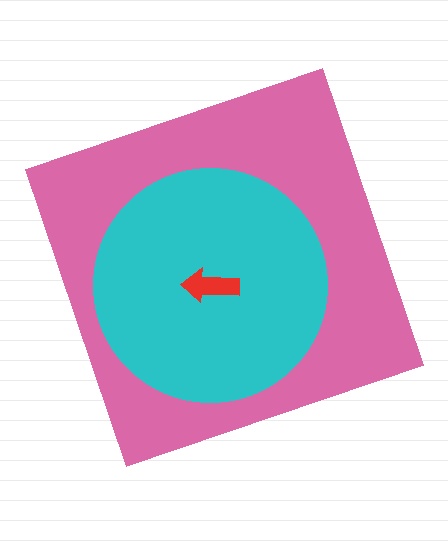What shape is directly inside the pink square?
The cyan circle.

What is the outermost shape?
The pink square.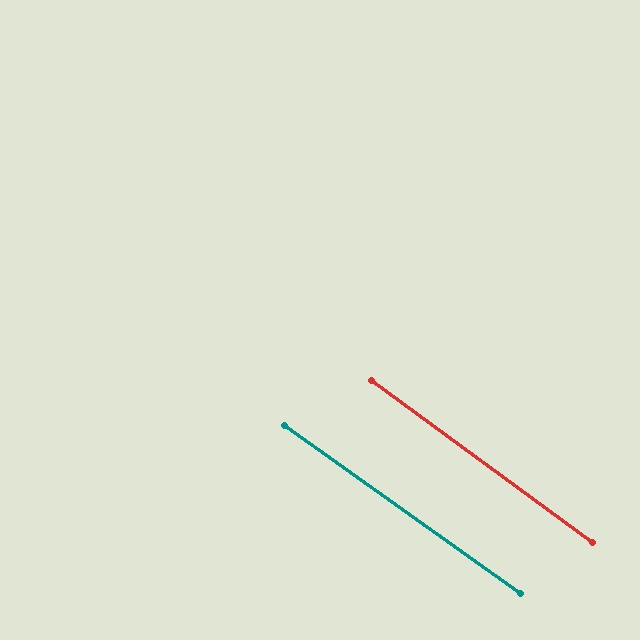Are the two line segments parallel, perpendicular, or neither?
Parallel — their directions differ by only 0.8°.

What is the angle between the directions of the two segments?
Approximately 1 degree.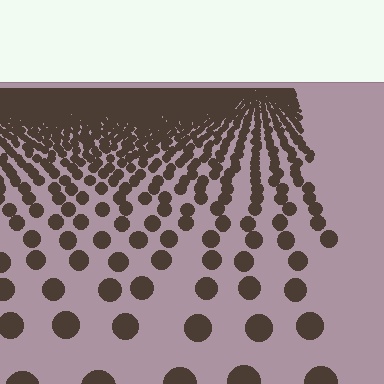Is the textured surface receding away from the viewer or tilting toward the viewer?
The surface is receding away from the viewer. Texture elements get smaller and denser toward the top.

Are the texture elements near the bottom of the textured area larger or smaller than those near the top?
Larger. Near the bottom, elements are closer to the viewer and appear at a bigger on-screen size.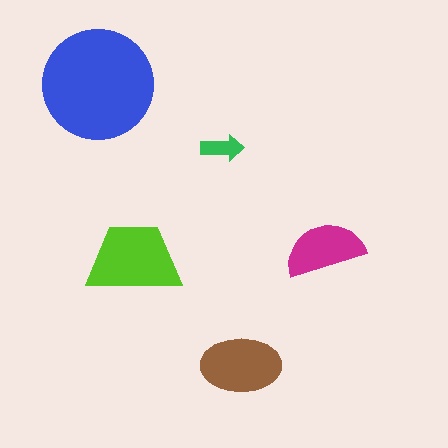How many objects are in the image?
There are 5 objects in the image.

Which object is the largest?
The blue circle.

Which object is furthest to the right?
The magenta semicircle is rightmost.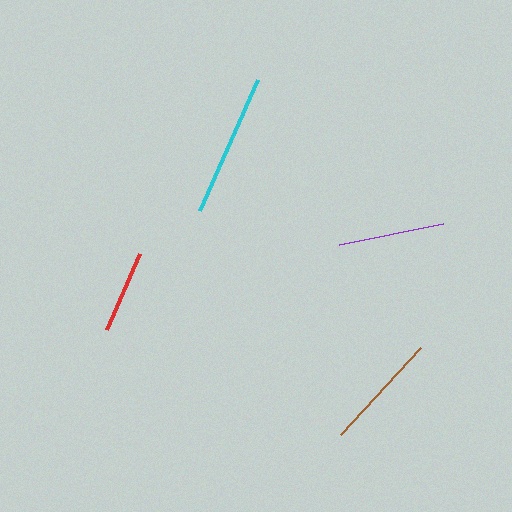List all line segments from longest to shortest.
From longest to shortest: cyan, brown, purple, red.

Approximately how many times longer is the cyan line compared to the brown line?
The cyan line is approximately 1.2 times the length of the brown line.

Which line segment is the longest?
The cyan line is the longest at approximately 143 pixels.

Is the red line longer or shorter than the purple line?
The purple line is longer than the red line.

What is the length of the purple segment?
The purple segment is approximately 106 pixels long.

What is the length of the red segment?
The red segment is approximately 83 pixels long.